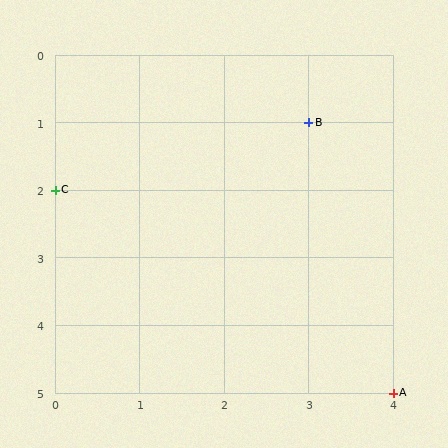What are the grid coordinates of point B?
Point B is at grid coordinates (3, 1).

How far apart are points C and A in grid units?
Points C and A are 4 columns and 3 rows apart (about 5.0 grid units diagonally).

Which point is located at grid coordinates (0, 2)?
Point C is at (0, 2).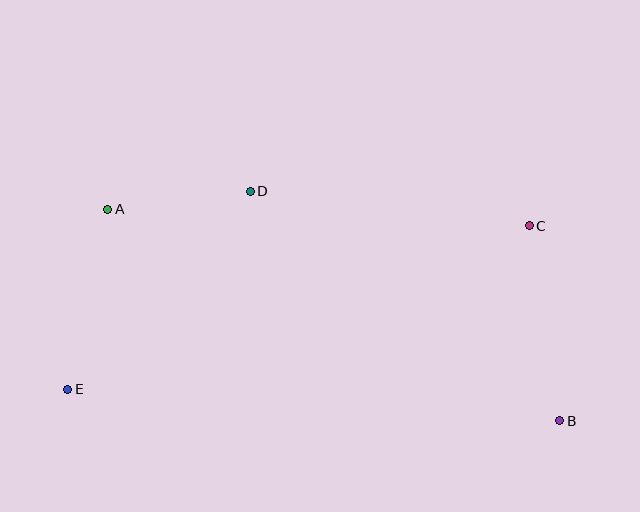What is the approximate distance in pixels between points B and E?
The distance between B and E is approximately 493 pixels.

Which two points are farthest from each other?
Points A and B are farthest from each other.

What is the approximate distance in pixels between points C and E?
The distance between C and E is approximately 490 pixels.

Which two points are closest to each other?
Points A and D are closest to each other.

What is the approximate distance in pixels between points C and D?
The distance between C and D is approximately 281 pixels.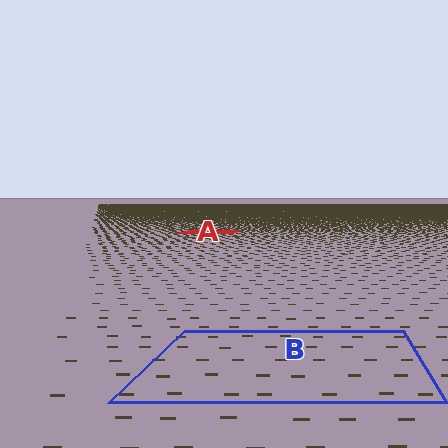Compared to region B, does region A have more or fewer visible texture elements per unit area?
Region A has more texture elements per unit area — they are packed more densely because it is farther away.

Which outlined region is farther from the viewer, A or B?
Region A is farther from the viewer — the texture elements inside it appear smaller and more densely packed.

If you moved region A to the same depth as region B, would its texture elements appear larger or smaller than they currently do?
They would appear larger. At a closer depth, the same texture elements are projected at a bigger on-screen size.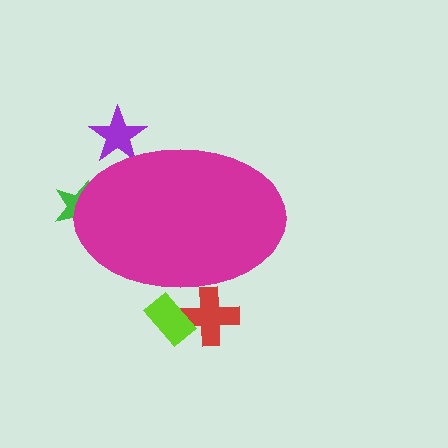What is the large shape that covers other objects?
A magenta ellipse.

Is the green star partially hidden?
Yes, the green star is partially hidden behind the magenta ellipse.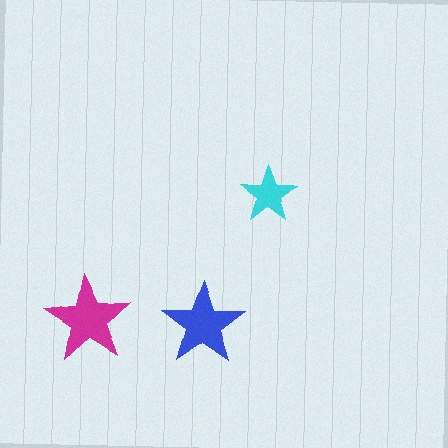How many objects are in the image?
There are 3 objects in the image.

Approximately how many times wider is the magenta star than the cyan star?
About 1.5 times wider.